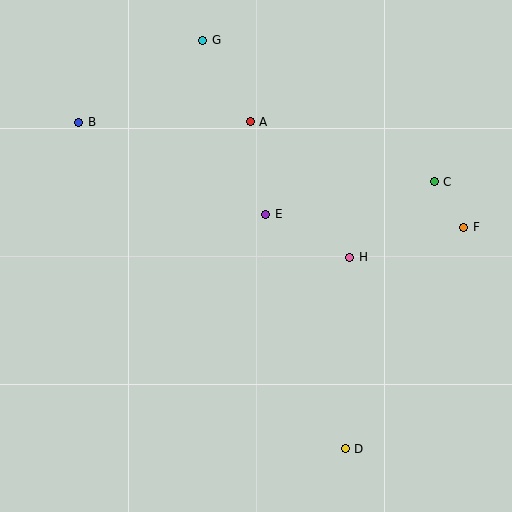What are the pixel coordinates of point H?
Point H is at (350, 257).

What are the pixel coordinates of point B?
Point B is at (79, 122).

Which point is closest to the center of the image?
Point E at (266, 214) is closest to the center.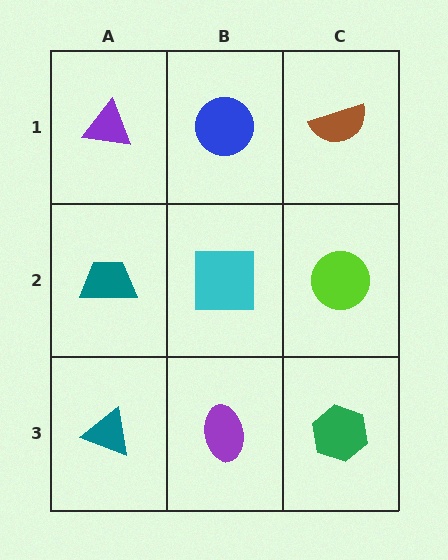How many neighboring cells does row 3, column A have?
2.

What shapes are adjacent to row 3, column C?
A lime circle (row 2, column C), a purple ellipse (row 3, column B).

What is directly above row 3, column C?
A lime circle.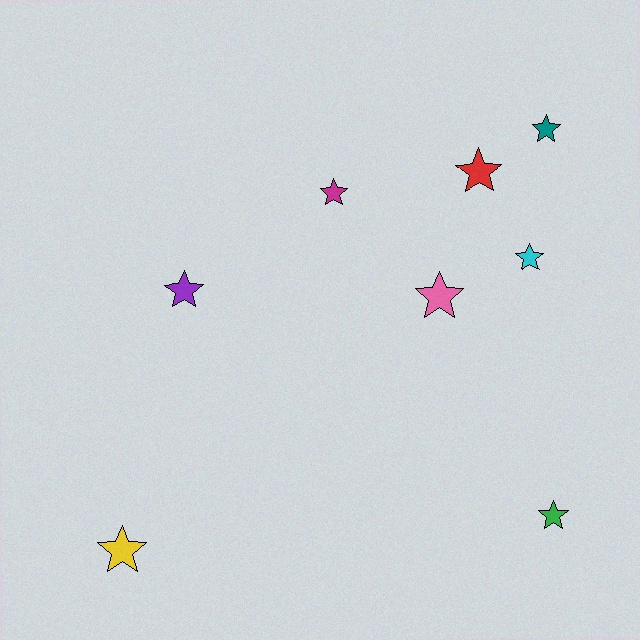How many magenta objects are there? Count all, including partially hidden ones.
There is 1 magenta object.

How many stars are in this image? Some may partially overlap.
There are 8 stars.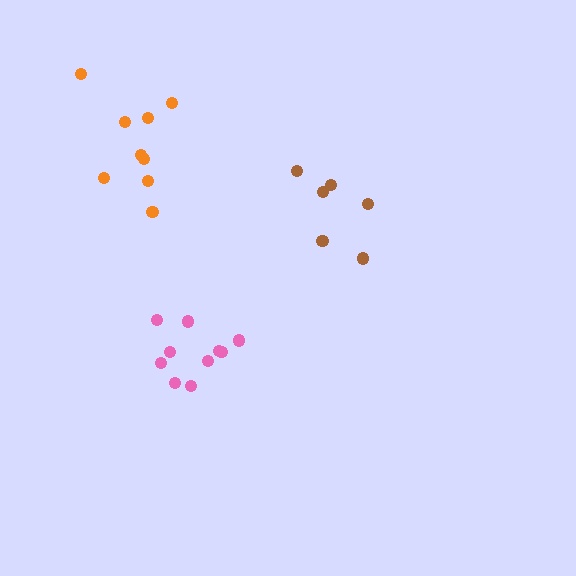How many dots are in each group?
Group 1: 10 dots, Group 2: 6 dots, Group 3: 9 dots (25 total).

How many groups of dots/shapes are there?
There are 3 groups.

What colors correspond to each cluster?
The clusters are colored: pink, brown, orange.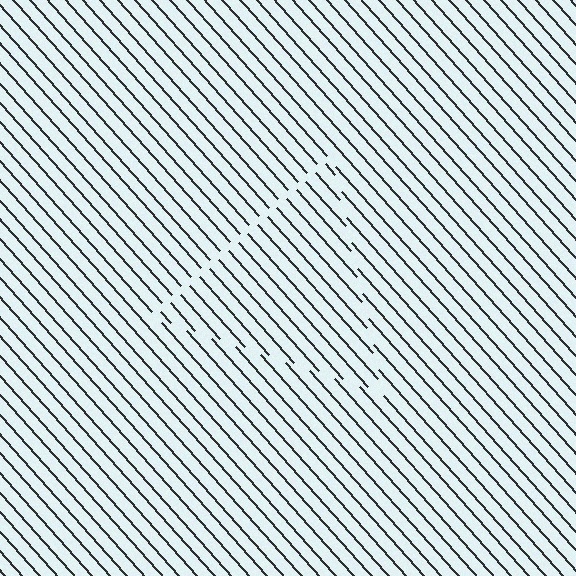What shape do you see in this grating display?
An illusory triangle. The interior of the shape contains the same grating, shifted by half a period — the contour is defined by the phase discontinuity where line-ends from the inner and outer gratings abut.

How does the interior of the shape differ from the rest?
The interior of the shape contains the same grating, shifted by half a period — the contour is defined by the phase discontinuity where line-ends from the inner and outer gratings abut.